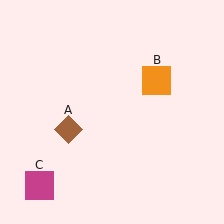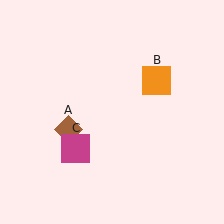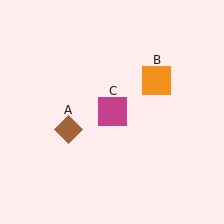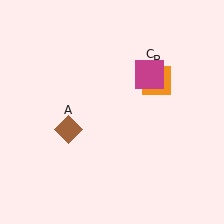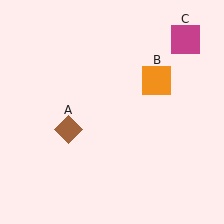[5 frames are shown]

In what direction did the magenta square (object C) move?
The magenta square (object C) moved up and to the right.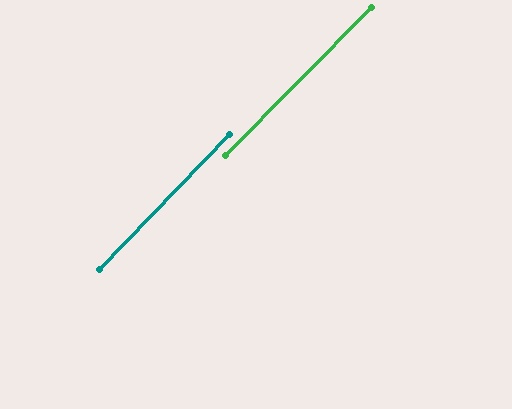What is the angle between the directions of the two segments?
Approximately 1 degree.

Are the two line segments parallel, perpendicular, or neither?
Parallel — their directions differ by only 0.8°.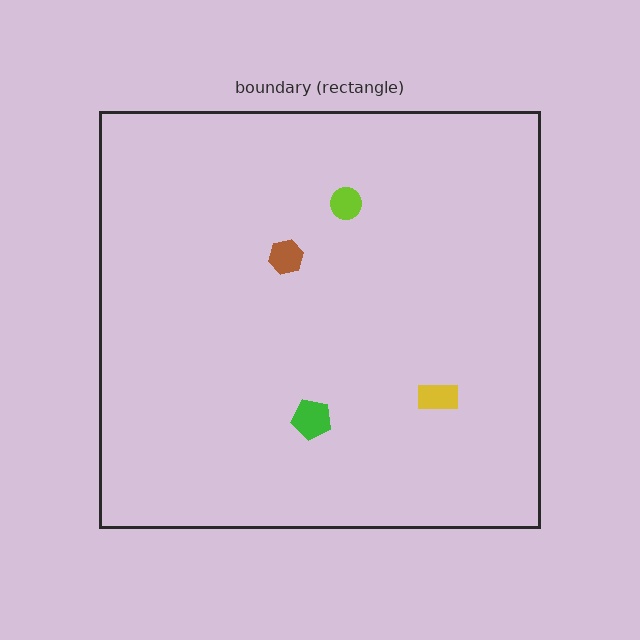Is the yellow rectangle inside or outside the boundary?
Inside.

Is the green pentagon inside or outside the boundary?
Inside.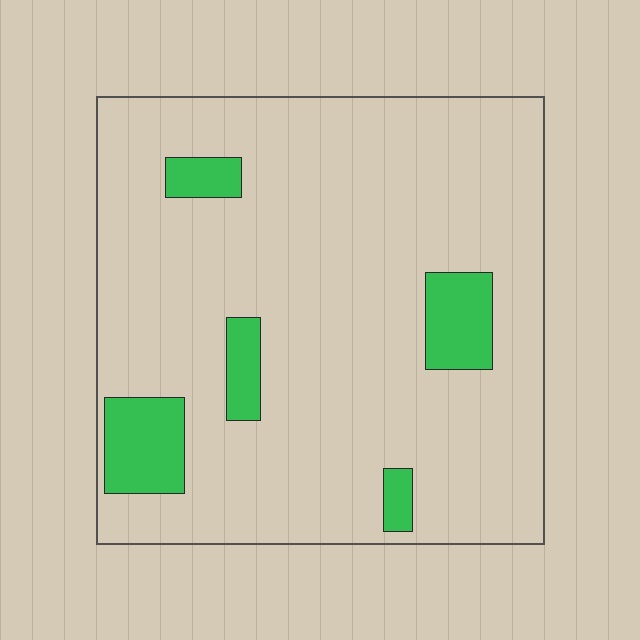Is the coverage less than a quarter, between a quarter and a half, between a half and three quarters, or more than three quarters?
Less than a quarter.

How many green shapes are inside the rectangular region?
5.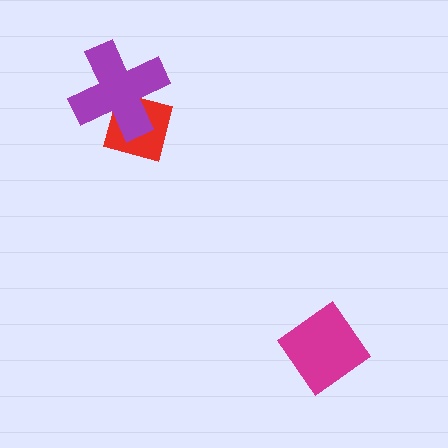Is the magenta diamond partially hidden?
No, no other shape covers it.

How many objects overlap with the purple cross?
1 object overlaps with the purple cross.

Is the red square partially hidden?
Yes, it is partially covered by another shape.